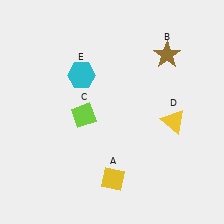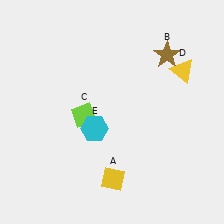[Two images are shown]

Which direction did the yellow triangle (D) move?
The yellow triangle (D) moved up.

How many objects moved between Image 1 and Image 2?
2 objects moved between the two images.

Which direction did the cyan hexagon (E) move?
The cyan hexagon (E) moved down.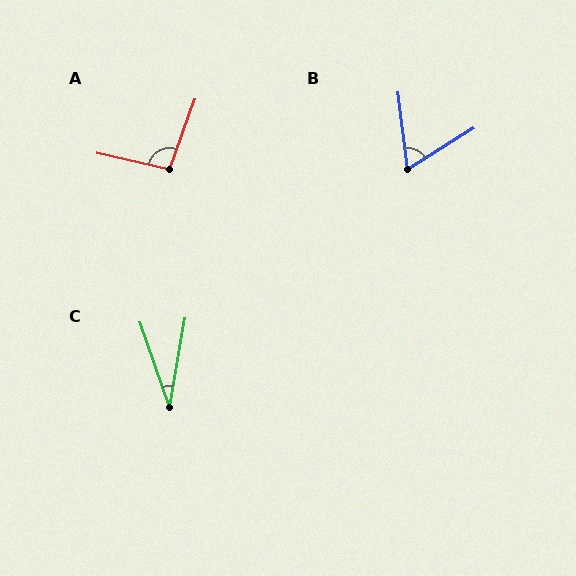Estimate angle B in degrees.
Approximately 65 degrees.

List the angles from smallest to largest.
C (29°), B (65°), A (97°).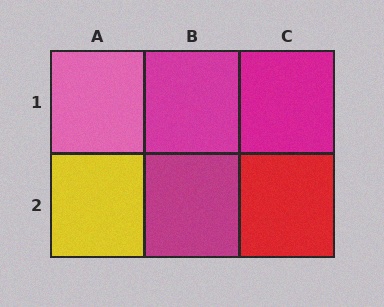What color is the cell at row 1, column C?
Magenta.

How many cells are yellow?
1 cell is yellow.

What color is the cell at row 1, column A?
Pink.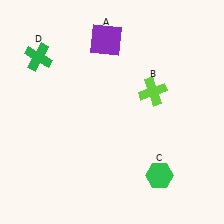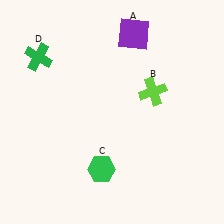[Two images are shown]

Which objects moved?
The objects that moved are: the purple square (A), the green hexagon (C).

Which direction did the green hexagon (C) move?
The green hexagon (C) moved left.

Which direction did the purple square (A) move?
The purple square (A) moved right.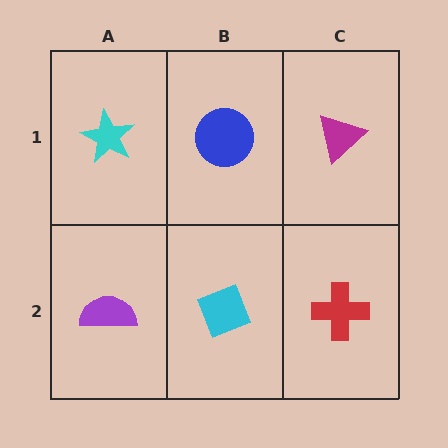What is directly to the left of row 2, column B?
A purple semicircle.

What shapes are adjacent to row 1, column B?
A cyan diamond (row 2, column B), a cyan star (row 1, column A), a magenta triangle (row 1, column C).